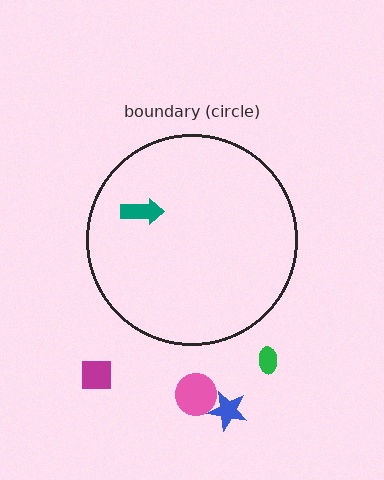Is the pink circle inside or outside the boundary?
Outside.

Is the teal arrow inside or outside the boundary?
Inside.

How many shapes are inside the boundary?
1 inside, 4 outside.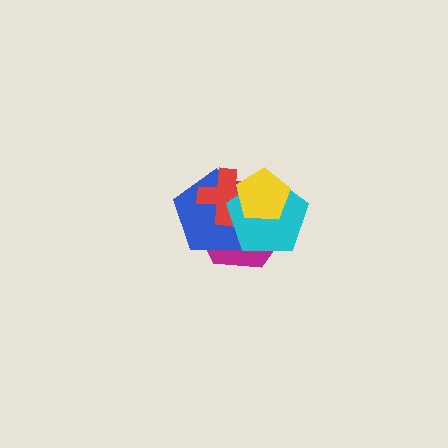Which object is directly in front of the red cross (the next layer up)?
The cyan pentagon is directly in front of the red cross.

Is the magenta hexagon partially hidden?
Yes, it is partially covered by another shape.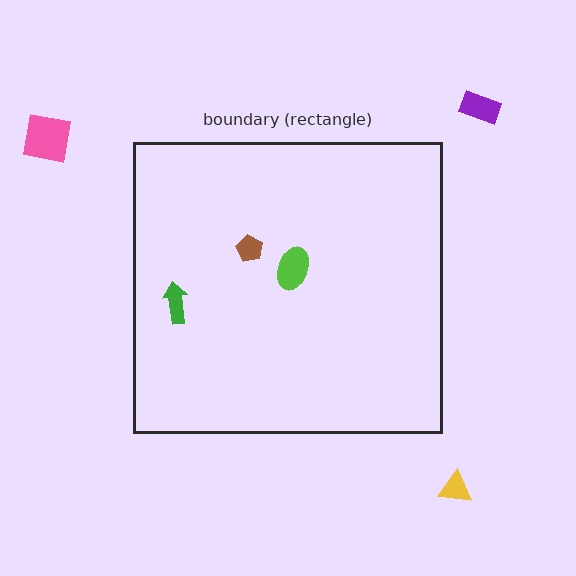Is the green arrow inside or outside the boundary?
Inside.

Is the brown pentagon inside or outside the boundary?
Inside.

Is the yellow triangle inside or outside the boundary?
Outside.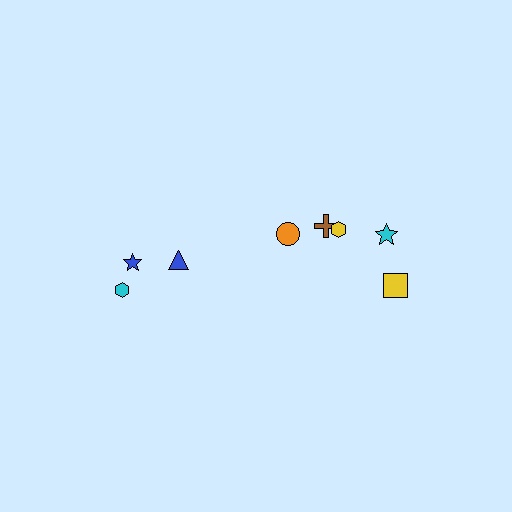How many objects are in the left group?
There are 3 objects.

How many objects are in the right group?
There are 5 objects.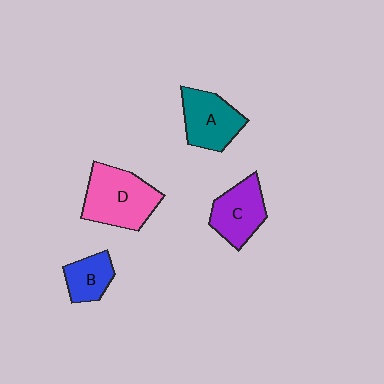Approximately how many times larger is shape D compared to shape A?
Approximately 1.3 times.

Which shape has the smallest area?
Shape B (blue).